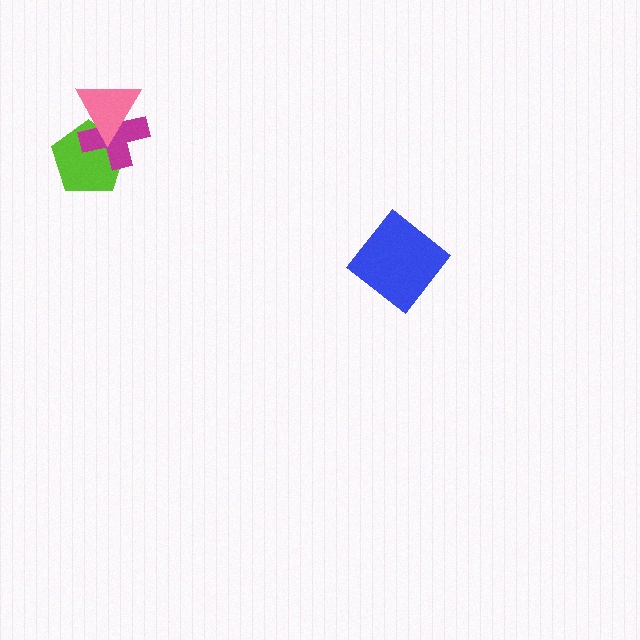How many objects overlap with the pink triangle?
2 objects overlap with the pink triangle.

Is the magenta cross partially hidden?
Yes, it is partially covered by another shape.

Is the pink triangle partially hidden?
No, no other shape covers it.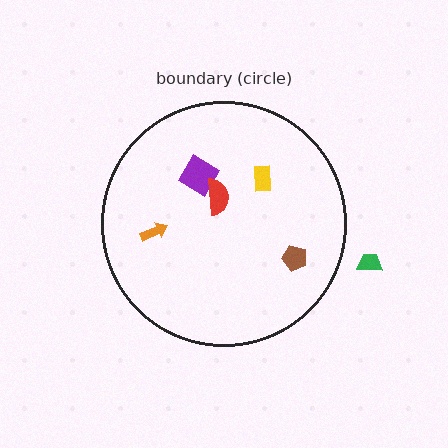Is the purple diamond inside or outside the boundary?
Inside.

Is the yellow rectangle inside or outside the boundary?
Inside.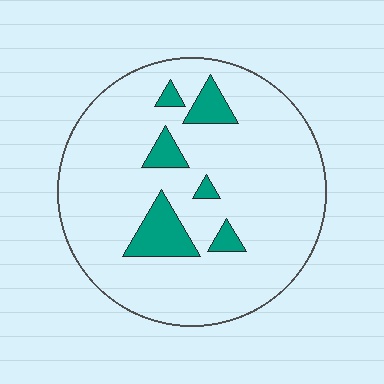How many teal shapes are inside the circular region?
6.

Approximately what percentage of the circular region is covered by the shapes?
Approximately 10%.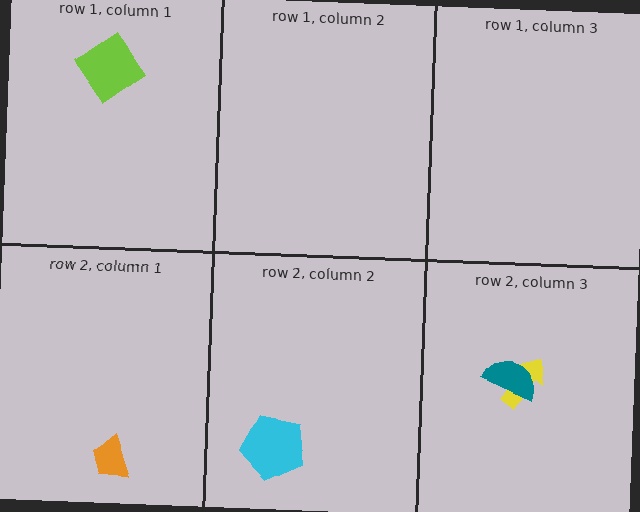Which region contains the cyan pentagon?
The row 2, column 2 region.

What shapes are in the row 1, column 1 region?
The lime diamond.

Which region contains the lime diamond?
The row 1, column 1 region.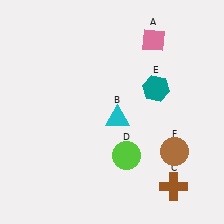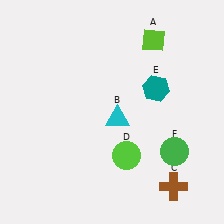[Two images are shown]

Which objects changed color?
A changed from pink to lime. F changed from brown to green.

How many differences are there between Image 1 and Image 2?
There are 2 differences between the two images.